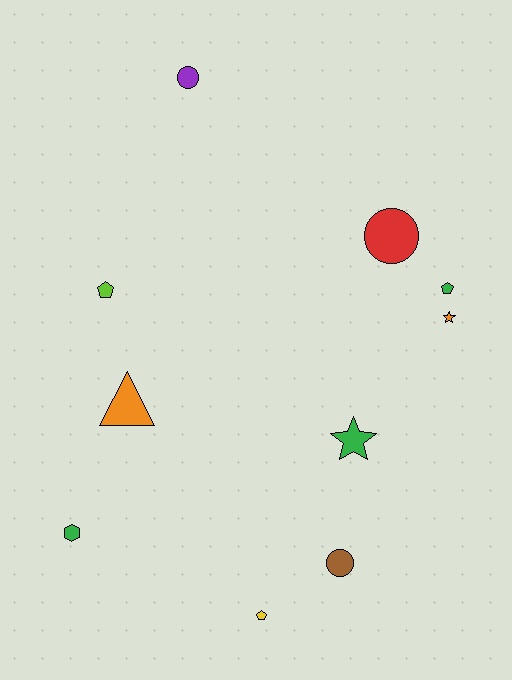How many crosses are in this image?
There are no crosses.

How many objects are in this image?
There are 10 objects.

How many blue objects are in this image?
There are no blue objects.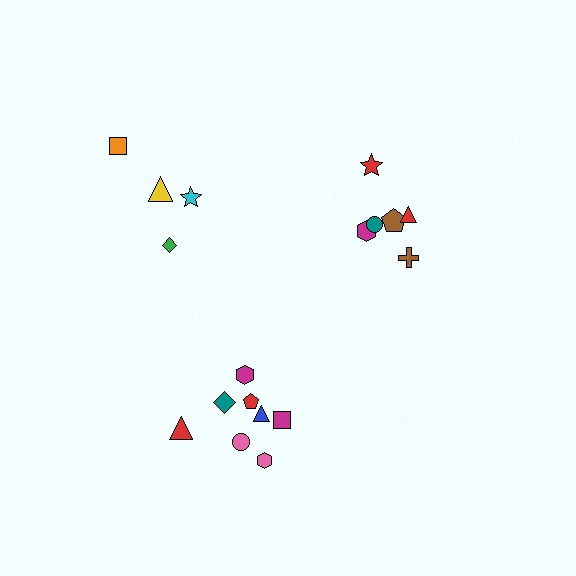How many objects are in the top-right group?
There are 6 objects.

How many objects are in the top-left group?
There are 4 objects.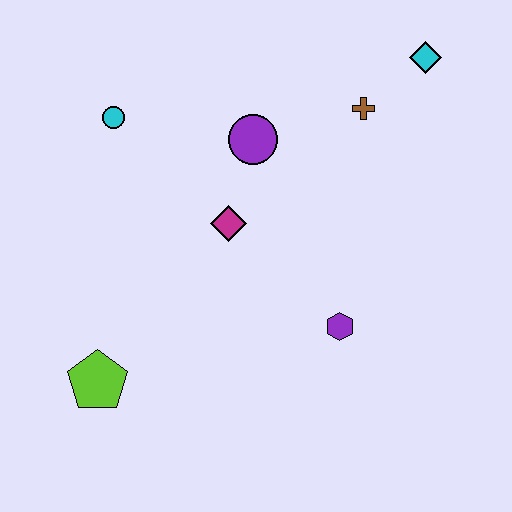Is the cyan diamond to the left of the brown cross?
No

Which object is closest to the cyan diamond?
The brown cross is closest to the cyan diamond.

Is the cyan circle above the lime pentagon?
Yes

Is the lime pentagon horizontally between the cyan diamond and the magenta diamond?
No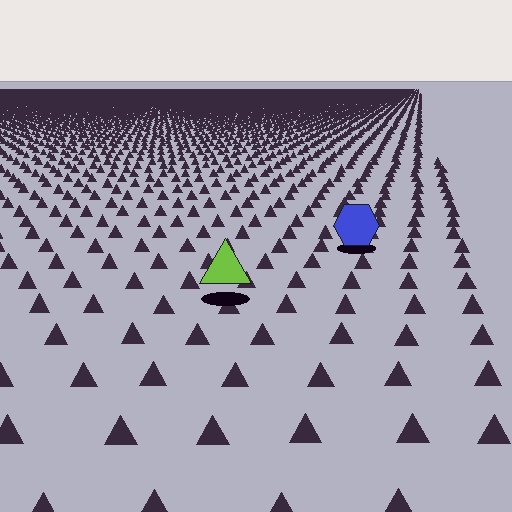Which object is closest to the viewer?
The lime triangle is closest. The texture marks near it are larger and more spread out.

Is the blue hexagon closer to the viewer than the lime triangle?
No. The lime triangle is closer — you can tell from the texture gradient: the ground texture is coarser near it.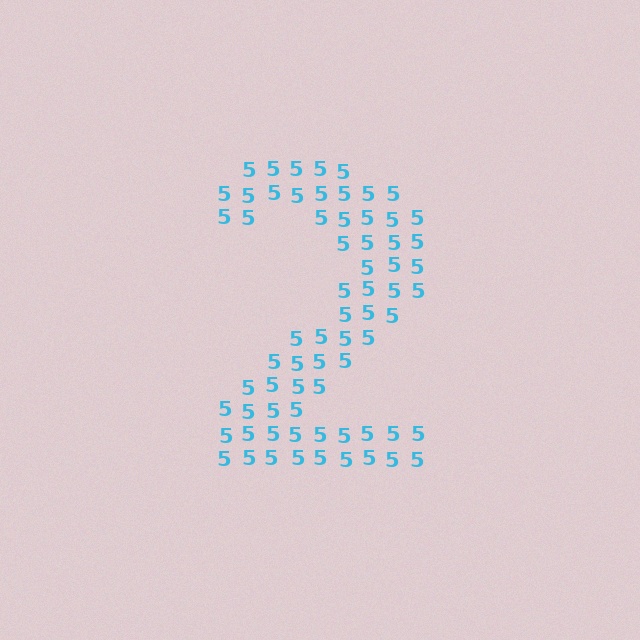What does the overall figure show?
The overall figure shows the digit 2.